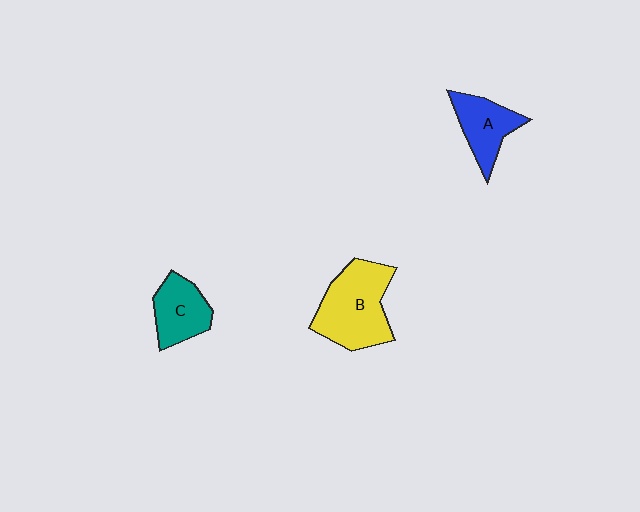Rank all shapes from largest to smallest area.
From largest to smallest: B (yellow), A (blue), C (teal).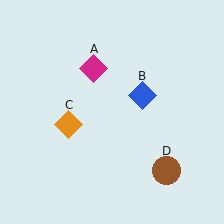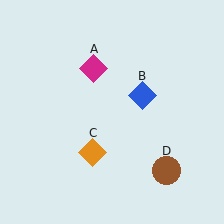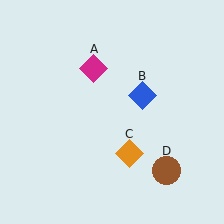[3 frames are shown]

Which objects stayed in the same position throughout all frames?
Magenta diamond (object A) and blue diamond (object B) and brown circle (object D) remained stationary.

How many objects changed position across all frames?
1 object changed position: orange diamond (object C).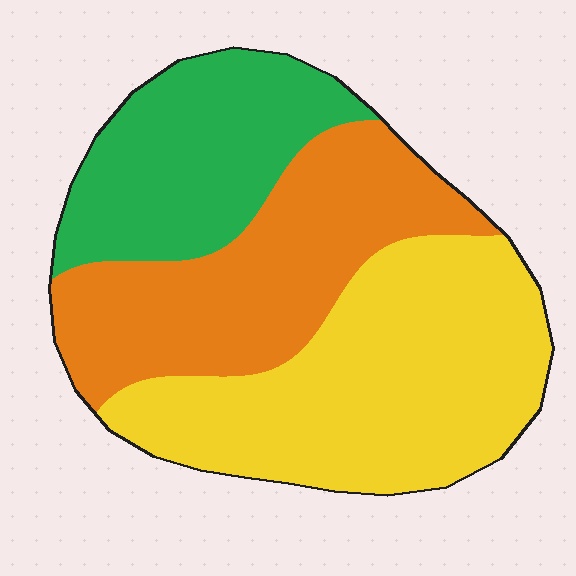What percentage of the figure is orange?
Orange takes up about one third (1/3) of the figure.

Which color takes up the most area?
Yellow, at roughly 40%.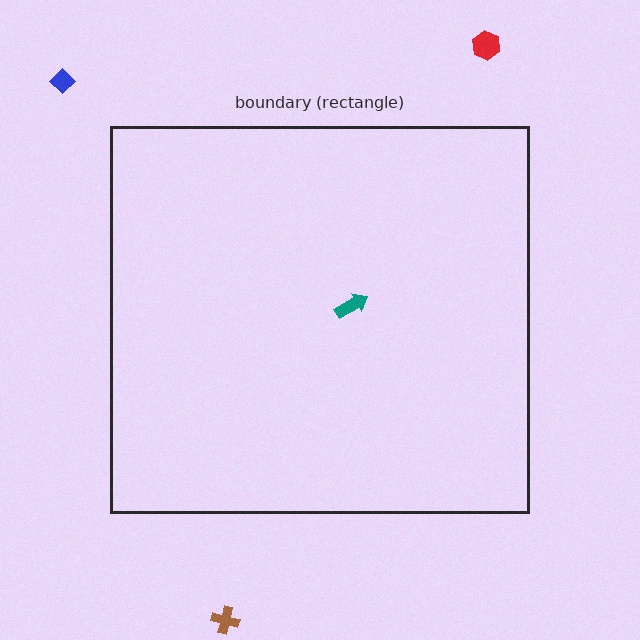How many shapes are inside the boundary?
1 inside, 3 outside.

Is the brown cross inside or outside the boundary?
Outside.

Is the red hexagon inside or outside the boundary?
Outside.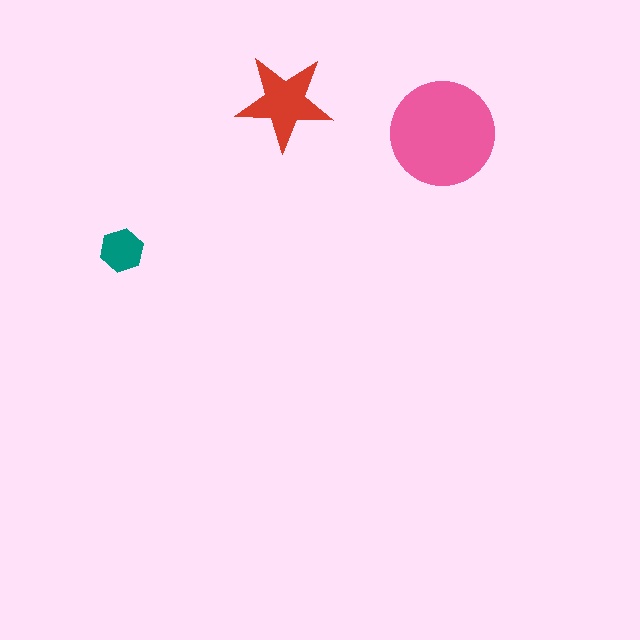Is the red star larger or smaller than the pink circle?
Smaller.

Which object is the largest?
The pink circle.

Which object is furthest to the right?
The pink circle is rightmost.